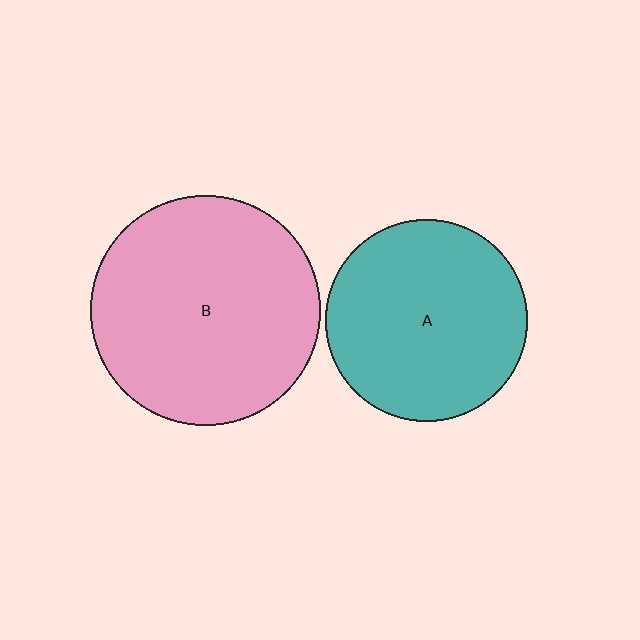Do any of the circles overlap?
No, none of the circles overlap.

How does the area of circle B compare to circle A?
Approximately 1.3 times.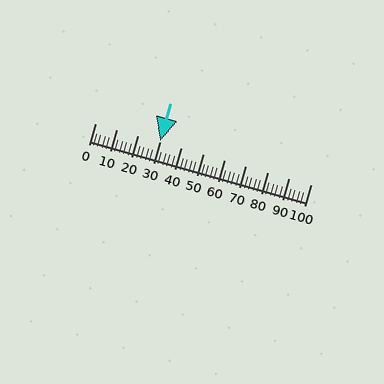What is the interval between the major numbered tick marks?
The major tick marks are spaced 10 units apart.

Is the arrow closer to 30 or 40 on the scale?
The arrow is closer to 30.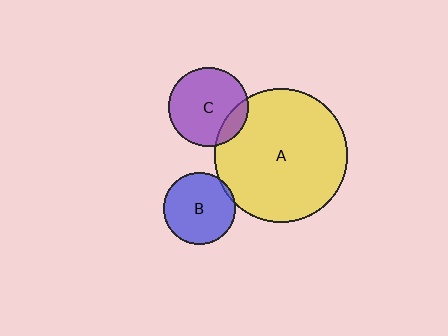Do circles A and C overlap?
Yes.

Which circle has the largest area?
Circle A (yellow).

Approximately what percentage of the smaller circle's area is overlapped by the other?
Approximately 15%.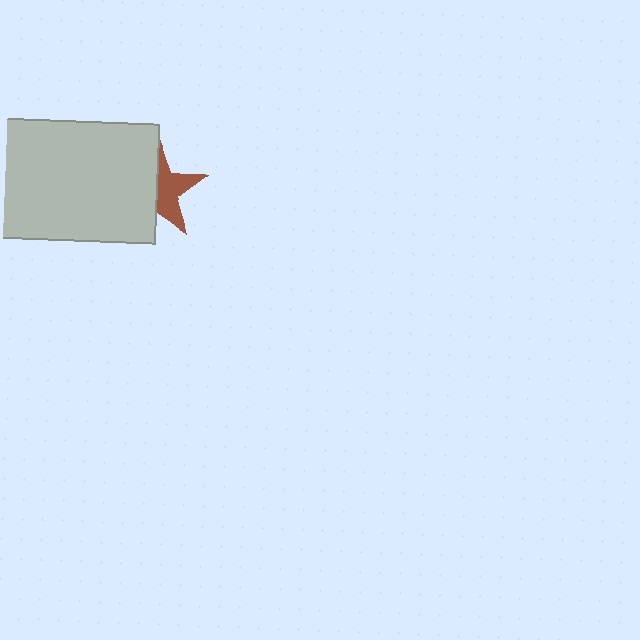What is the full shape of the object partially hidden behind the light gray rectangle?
The partially hidden object is a brown star.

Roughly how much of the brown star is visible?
About half of it is visible (roughly 47%).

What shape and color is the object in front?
The object in front is a light gray rectangle.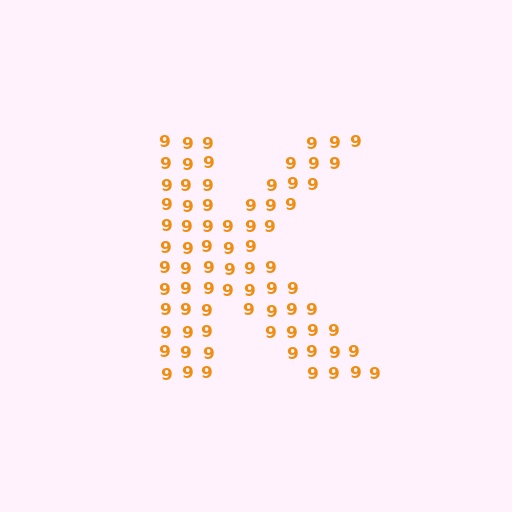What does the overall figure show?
The overall figure shows the letter K.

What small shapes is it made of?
It is made of small digit 9's.